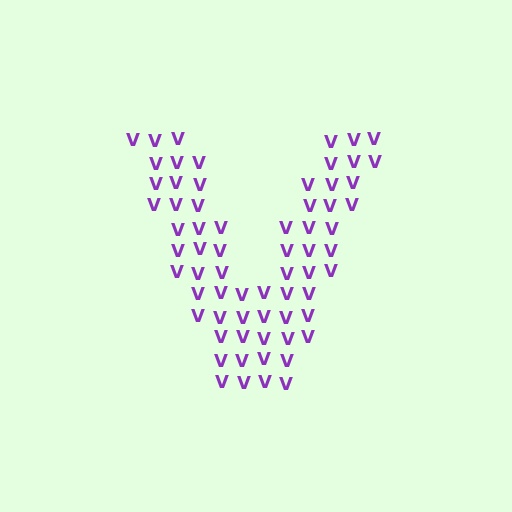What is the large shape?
The large shape is the letter V.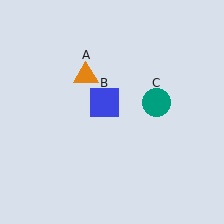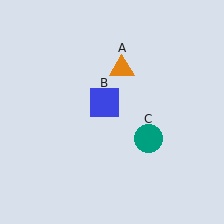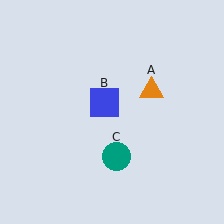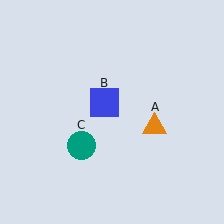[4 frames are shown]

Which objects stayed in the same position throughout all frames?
Blue square (object B) remained stationary.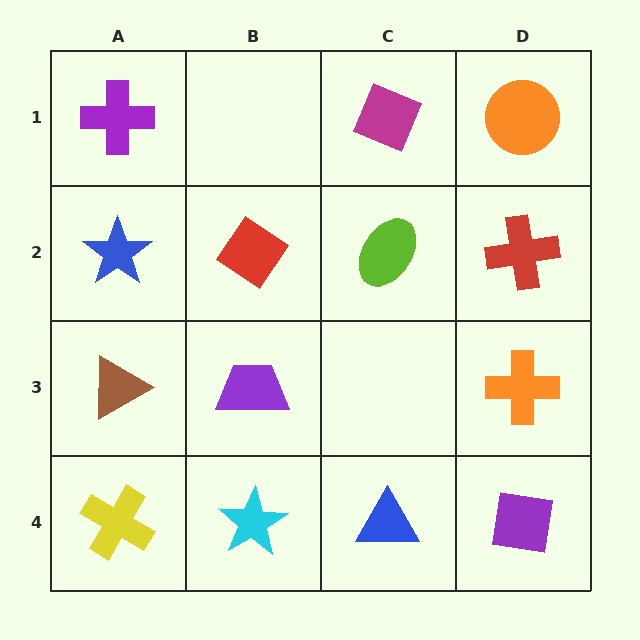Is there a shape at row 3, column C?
No, that cell is empty.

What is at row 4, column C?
A blue triangle.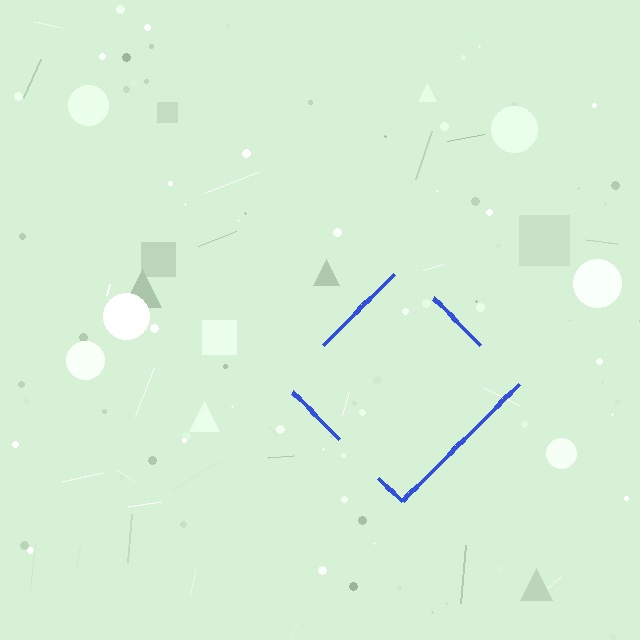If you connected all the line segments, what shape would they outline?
They would outline a diamond.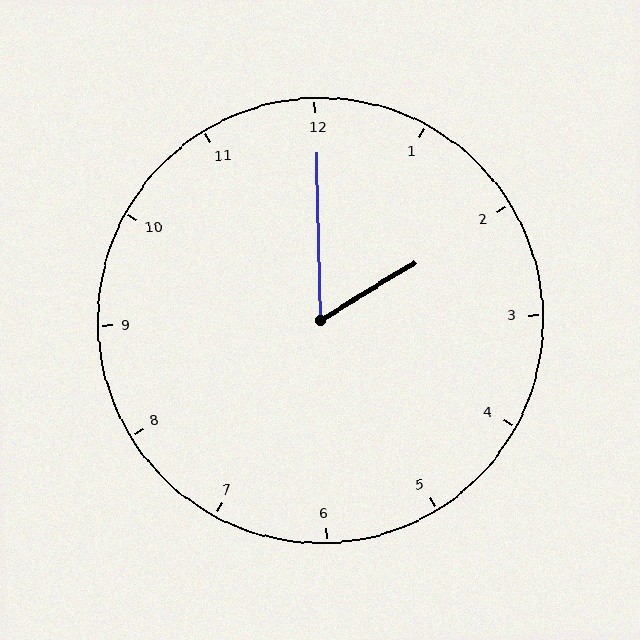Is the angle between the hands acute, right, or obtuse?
It is acute.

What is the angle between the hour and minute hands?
Approximately 60 degrees.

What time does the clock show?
2:00.